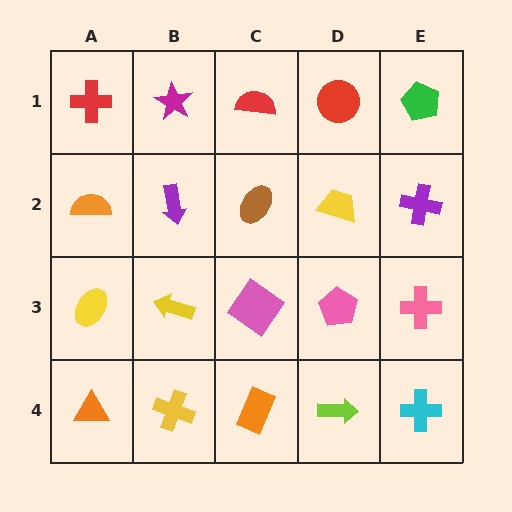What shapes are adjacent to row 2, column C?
A red semicircle (row 1, column C), a pink diamond (row 3, column C), a purple arrow (row 2, column B), a yellow trapezoid (row 2, column D).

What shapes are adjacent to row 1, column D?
A yellow trapezoid (row 2, column D), a red semicircle (row 1, column C), a green pentagon (row 1, column E).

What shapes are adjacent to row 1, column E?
A purple cross (row 2, column E), a red circle (row 1, column D).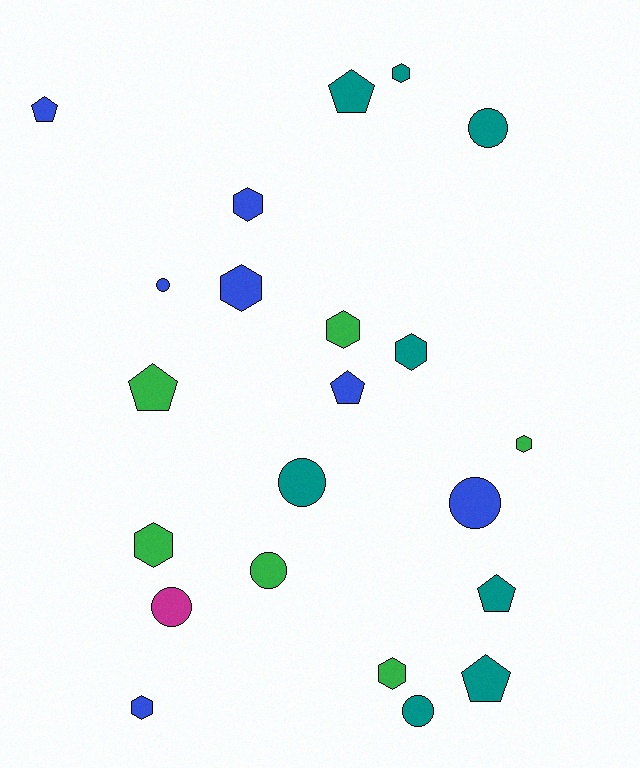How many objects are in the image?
There are 22 objects.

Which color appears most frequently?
Teal, with 8 objects.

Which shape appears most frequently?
Hexagon, with 9 objects.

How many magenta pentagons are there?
There are no magenta pentagons.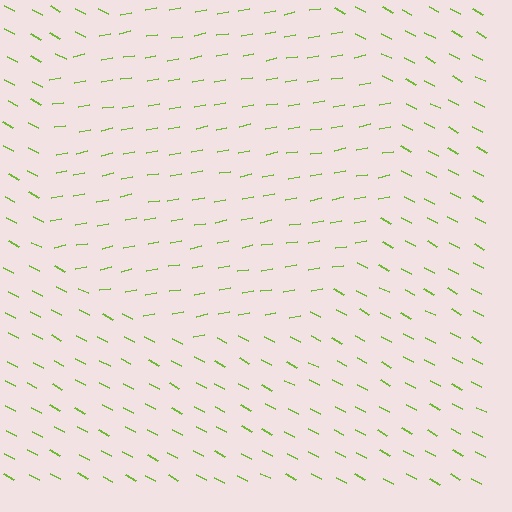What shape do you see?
I see a circle.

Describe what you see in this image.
The image is filled with small lime line segments. A circle region in the image has lines oriented differently from the surrounding lines, creating a visible texture boundary.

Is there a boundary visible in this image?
Yes, there is a texture boundary formed by a change in line orientation.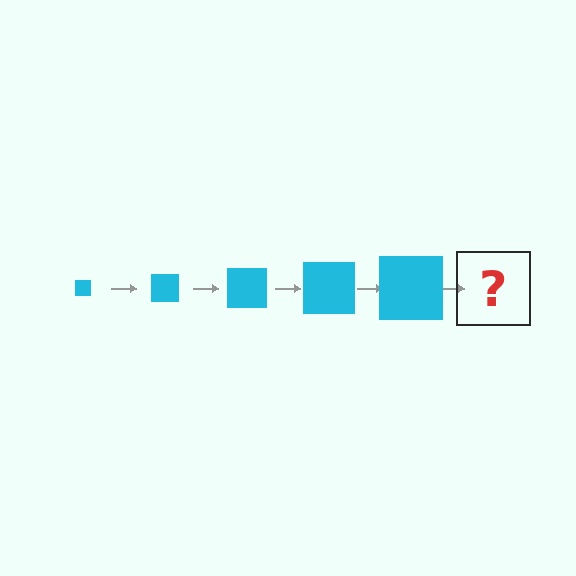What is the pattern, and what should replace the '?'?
The pattern is that the square gets progressively larger each step. The '?' should be a cyan square, larger than the previous one.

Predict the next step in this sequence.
The next step is a cyan square, larger than the previous one.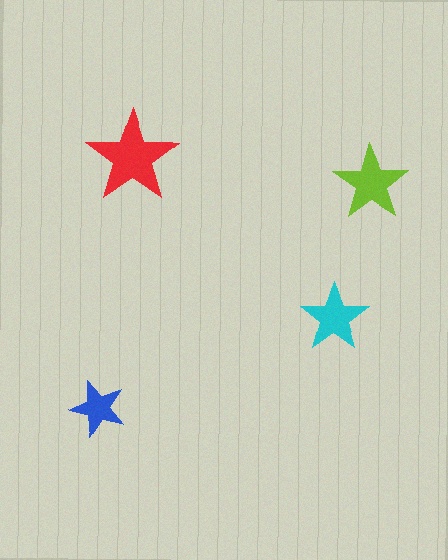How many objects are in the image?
There are 4 objects in the image.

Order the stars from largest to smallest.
the red one, the lime one, the cyan one, the blue one.